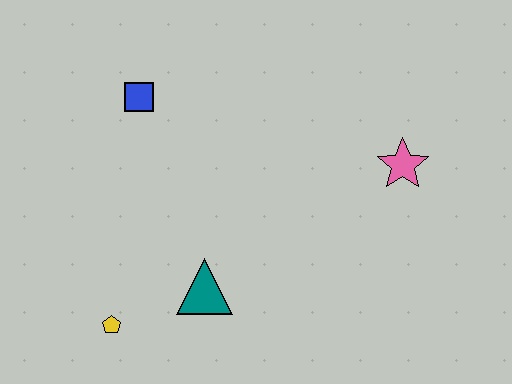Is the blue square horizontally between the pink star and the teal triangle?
No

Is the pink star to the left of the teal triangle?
No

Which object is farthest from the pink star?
The yellow pentagon is farthest from the pink star.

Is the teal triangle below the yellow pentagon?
No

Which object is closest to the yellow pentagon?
The teal triangle is closest to the yellow pentagon.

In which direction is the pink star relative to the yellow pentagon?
The pink star is to the right of the yellow pentagon.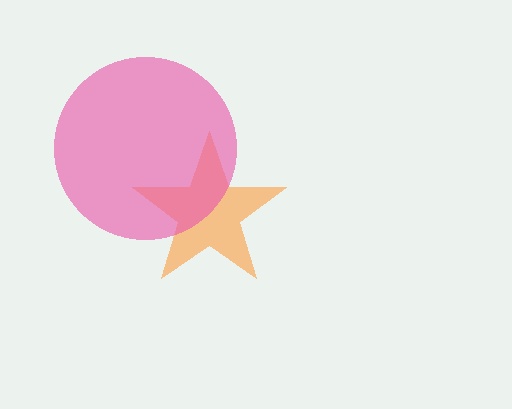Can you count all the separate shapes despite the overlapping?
Yes, there are 2 separate shapes.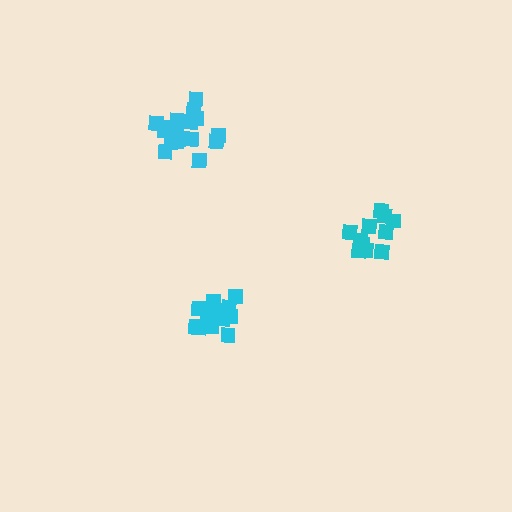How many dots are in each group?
Group 1: 12 dots, Group 2: 14 dots, Group 3: 18 dots (44 total).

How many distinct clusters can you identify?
There are 3 distinct clusters.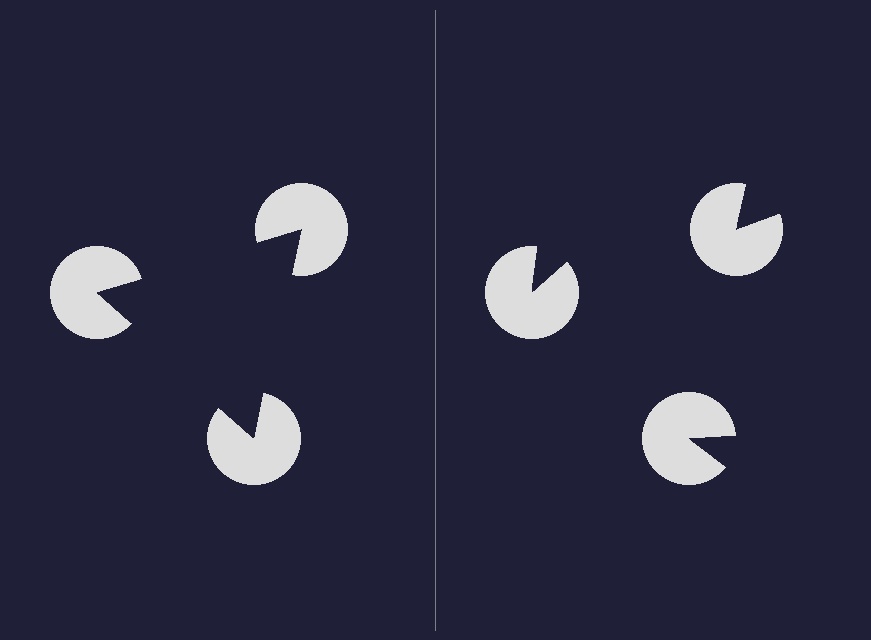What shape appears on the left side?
An illusory triangle.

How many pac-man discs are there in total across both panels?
6 — 3 on each side.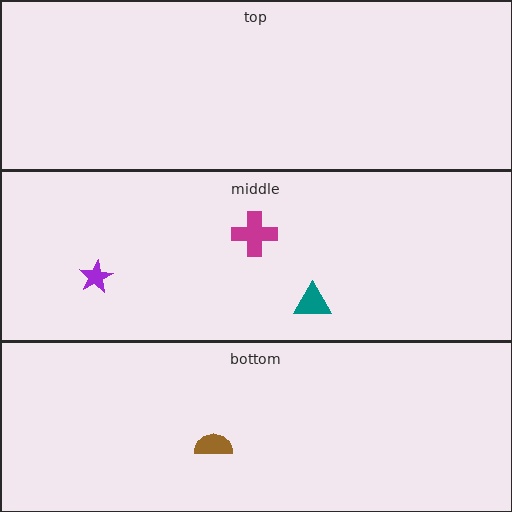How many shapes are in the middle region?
3.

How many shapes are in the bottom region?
1.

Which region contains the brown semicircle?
The bottom region.